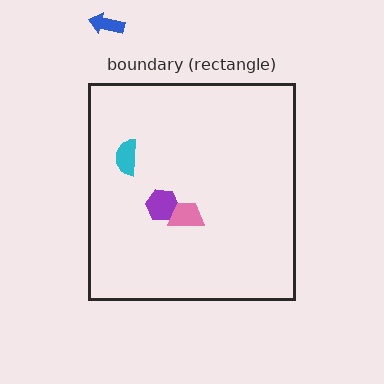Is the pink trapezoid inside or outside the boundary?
Inside.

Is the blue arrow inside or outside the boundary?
Outside.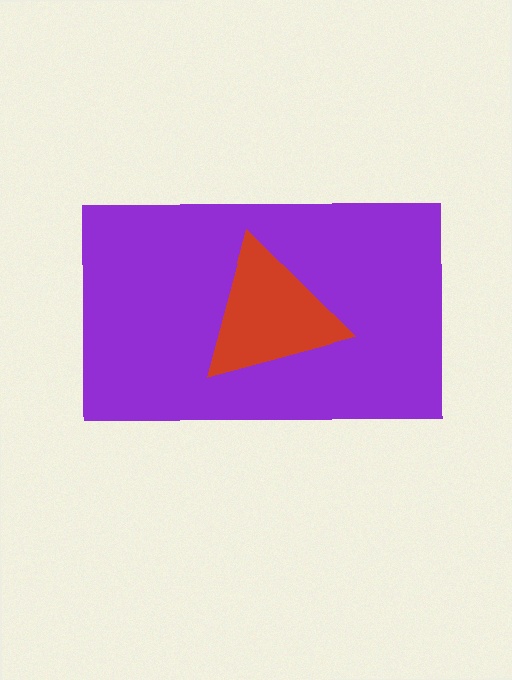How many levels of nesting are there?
2.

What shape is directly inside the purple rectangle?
The red triangle.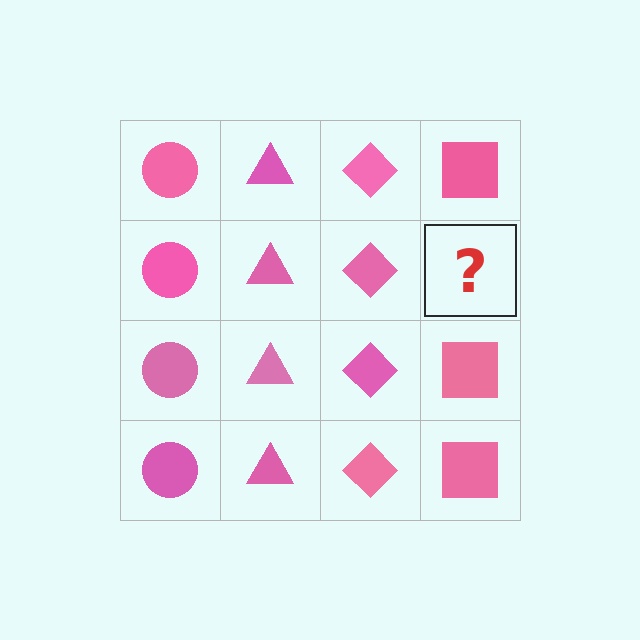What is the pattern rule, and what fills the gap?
The rule is that each column has a consistent shape. The gap should be filled with a pink square.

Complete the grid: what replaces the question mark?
The question mark should be replaced with a pink square.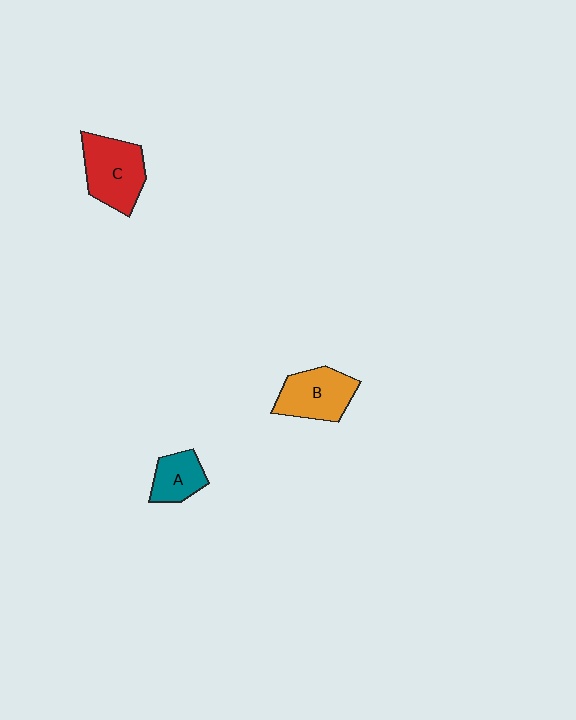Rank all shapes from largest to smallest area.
From largest to smallest: C (red), B (orange), A (teal).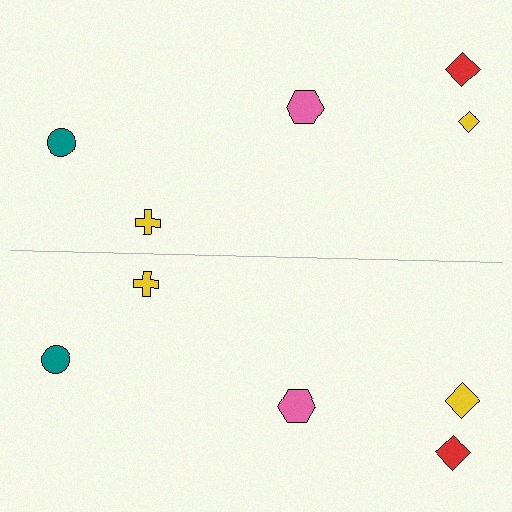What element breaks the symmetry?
The yellow diamond on the bottom side has a different size than its mirror counterpart.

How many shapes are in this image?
There are 10 shapes in this image.